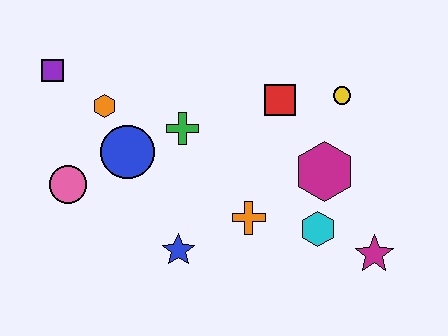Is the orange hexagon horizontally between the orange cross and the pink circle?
Yes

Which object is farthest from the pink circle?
The magenta star is farthest from the pink circle.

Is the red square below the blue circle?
No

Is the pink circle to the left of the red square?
Yes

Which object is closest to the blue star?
The orange cross is closest to the blue star.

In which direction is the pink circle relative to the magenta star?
The pink circle is to the left of the magenta star.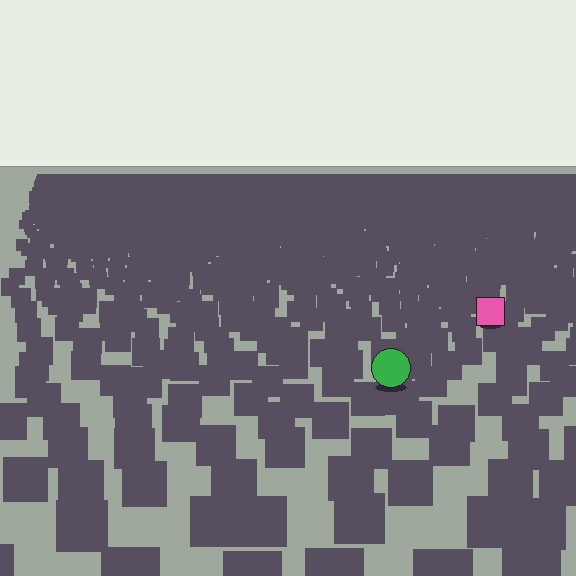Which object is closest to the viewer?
The green circle is closest. The texture marks near it are larger and more spread out.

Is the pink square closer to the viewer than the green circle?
No. The green circle is closer — you can tell from the texture gradient: the ground texture is coarser near it.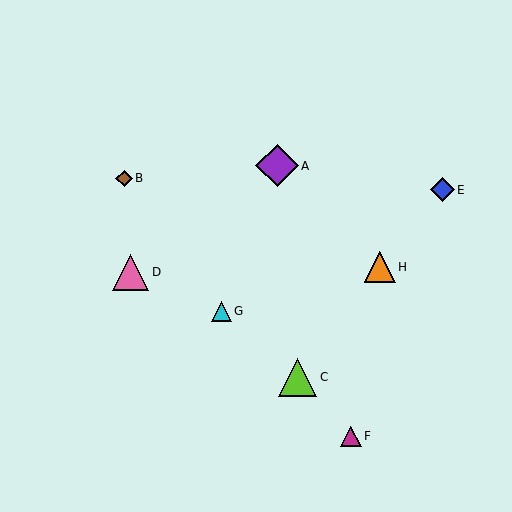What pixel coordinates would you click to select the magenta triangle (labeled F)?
Click at (351, 436) to select the magenta triangle F.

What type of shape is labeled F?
Shape F is a magenta triangle.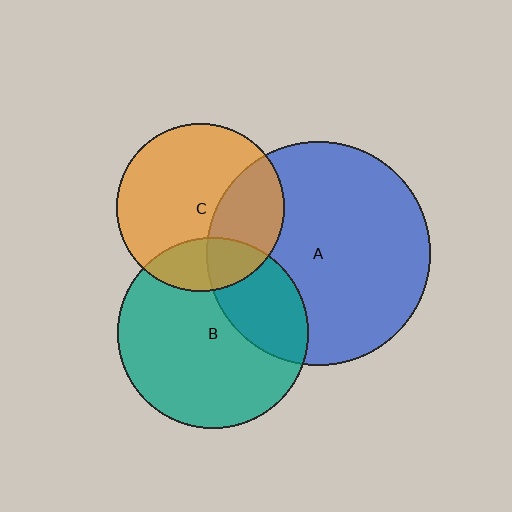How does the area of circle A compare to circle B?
Approximately 1.4 times.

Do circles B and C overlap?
Yes.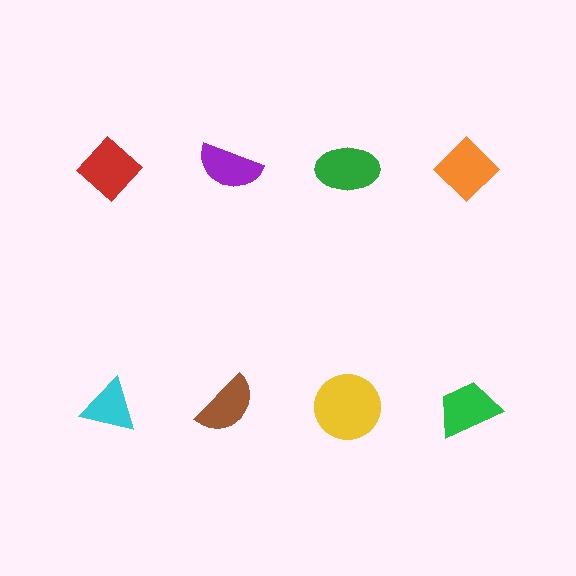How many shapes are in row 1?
4 shapes.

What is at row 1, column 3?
A green ellipse.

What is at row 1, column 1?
A red diamond.